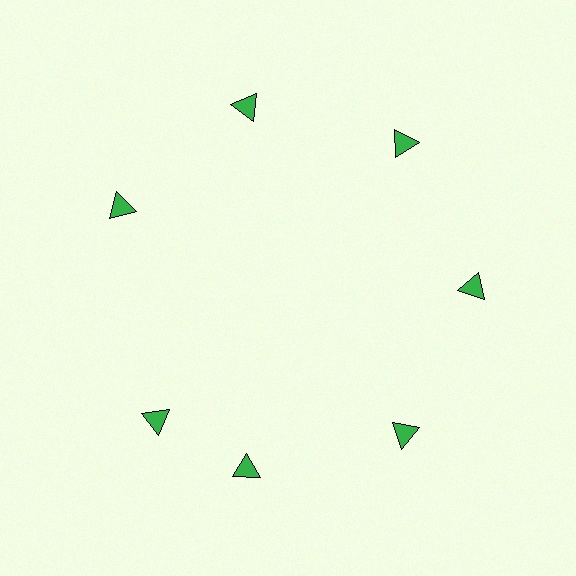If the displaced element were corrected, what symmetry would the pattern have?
It would have 7-fold rotational symmetry — the pattern would map onto itself every 51 degrees.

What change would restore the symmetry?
The symmetry would be restored by rotating it back into even spacing with its neighbors so that all 7 triangles sit at equal angles and equal distance from the center.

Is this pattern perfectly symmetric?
No. The 7 green triangles are arranged in a ring, but one element near the 8 o'clock position is rotated out of alignment along the ring, breaking the 7-fold rotational symmetry.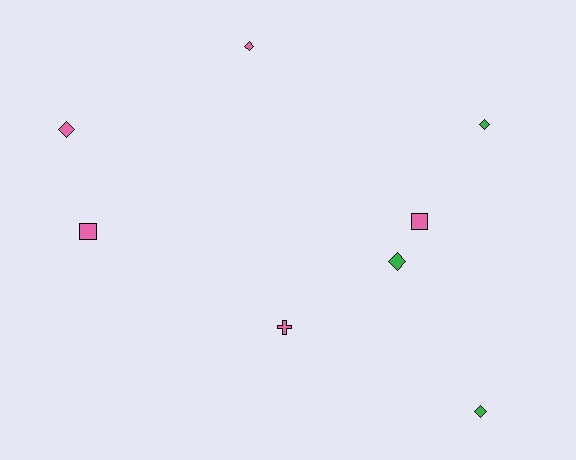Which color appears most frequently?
Pink, with 5 objects.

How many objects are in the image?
There are 8 objects.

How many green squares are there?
There are no green squares.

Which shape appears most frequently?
Diamond, with 5 objects.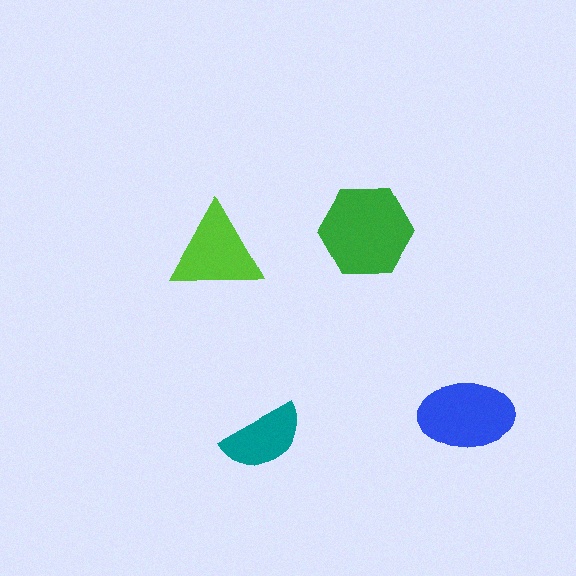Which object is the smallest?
The teal semicircle.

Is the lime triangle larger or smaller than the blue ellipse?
Smaller.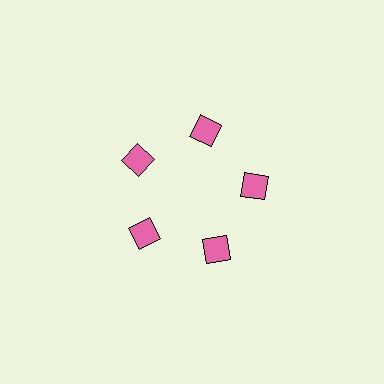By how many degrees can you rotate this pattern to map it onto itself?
The pattern maps onto itself every 72 degrees of rotation.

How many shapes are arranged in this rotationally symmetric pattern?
There are 5 shapes, arranged in 5 groups of 1.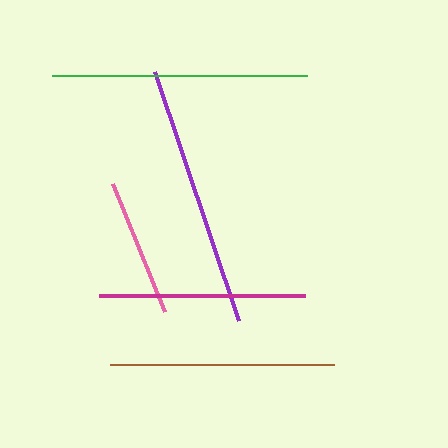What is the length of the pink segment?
The pink segment is approximately 138 pixels long.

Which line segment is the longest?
The purple line is the longest at approximately 263 pixels.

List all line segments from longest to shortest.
From longest to shortest: purple, green, brown, magenta, pink.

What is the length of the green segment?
The green segment is approximately 256 pixels long.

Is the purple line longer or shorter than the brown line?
The purple line is longer than the brown line.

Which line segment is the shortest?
The pink line is the shortest at approximately 138 pixels.